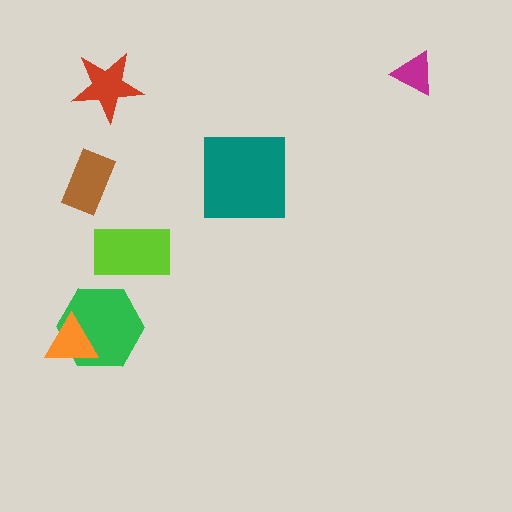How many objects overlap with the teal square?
0 objects overlap with the teal square.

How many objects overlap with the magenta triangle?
0 objects overlap with the magenta triangle.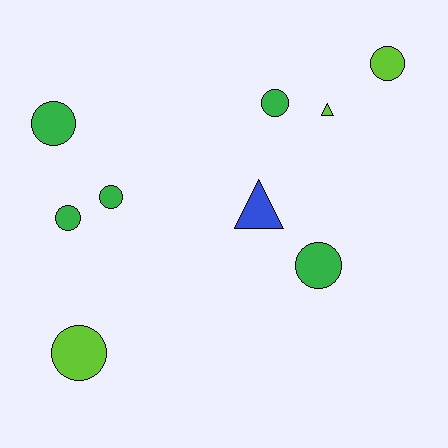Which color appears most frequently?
Green, with 5 objects.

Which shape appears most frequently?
Circle, with 7 objects.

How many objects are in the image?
There are 9 objects.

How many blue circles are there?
There are no blue circles.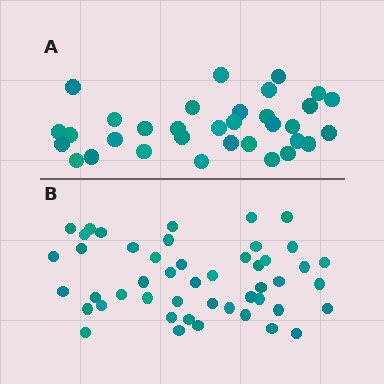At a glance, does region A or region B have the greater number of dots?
Region B (the bottom region) has more dots.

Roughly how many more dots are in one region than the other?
Region B has approximately 15 more dots than region A.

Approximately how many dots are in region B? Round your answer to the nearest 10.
About 50 dots. (The exact count is 48, which rounds to 50.)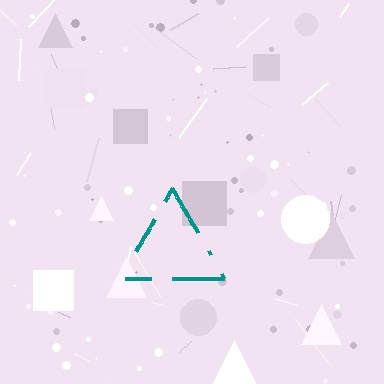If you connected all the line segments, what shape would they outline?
They would outline a triangle.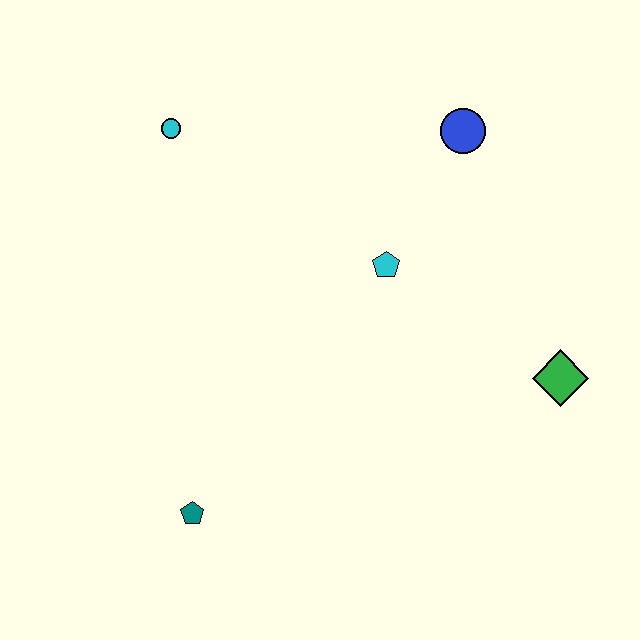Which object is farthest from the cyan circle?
The green diamond is farthest from the cyan circle.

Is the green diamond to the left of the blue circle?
No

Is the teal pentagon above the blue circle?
No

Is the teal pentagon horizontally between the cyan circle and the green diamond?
Yes